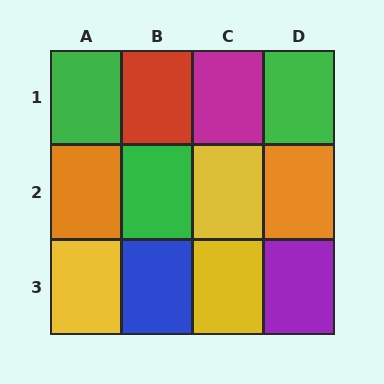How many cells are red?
1 cell is red.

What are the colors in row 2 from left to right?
Orange, green, yellow, orange.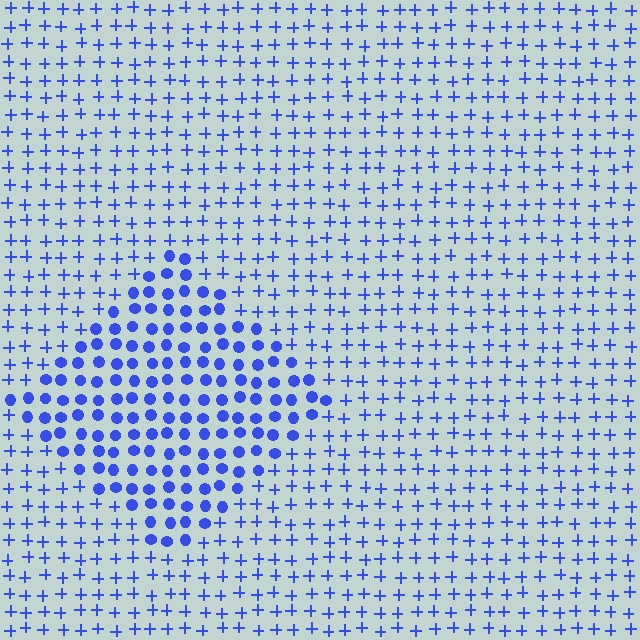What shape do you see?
I see a diamond.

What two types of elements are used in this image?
The image uses circles inside the diamond region and plus signs outside it.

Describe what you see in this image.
The image is filled with small blue elements arranged in a uniform grid. A diamond-shaped region contains circles, while the surrounding area contains plus signs. The boundary is defined purely by the change in element shape.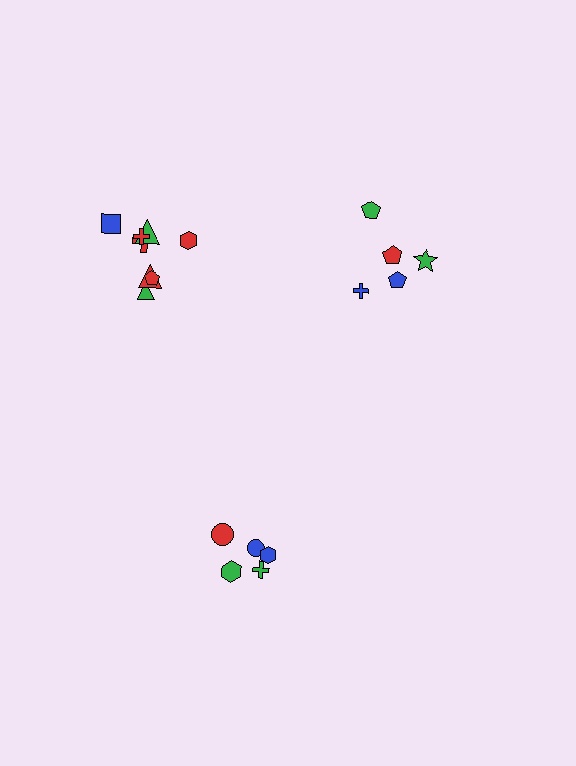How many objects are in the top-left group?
There are 8 objects.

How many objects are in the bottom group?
There are 5 objects.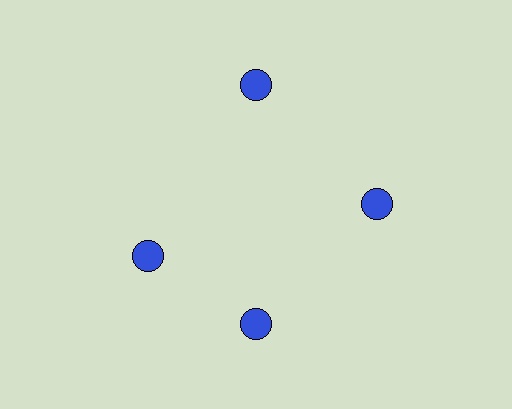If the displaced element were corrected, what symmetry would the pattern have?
It would have 4-fold rotational symmetry — the pattern would map onto itself every 90 degrees.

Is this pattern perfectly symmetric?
No. The 4 blue circles are arranged in a ring, but one element near the 9 o'clock position is rotated out of alignment along the ring, breaking the 4-fold rotational symmetry.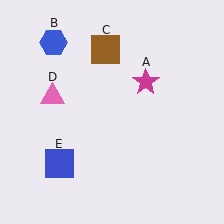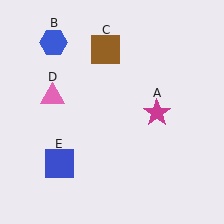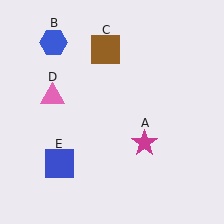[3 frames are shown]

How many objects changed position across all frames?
1 object changed position: magenta star (object A).